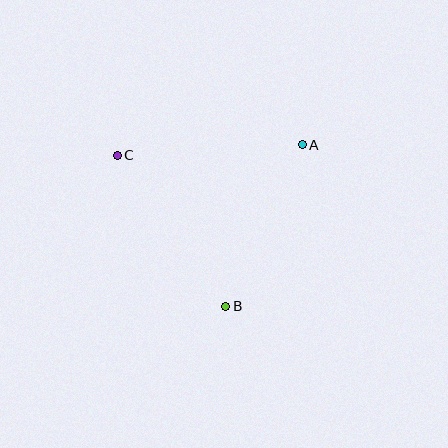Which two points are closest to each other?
Points A and B are closest to each other.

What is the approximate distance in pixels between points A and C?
The distance between A and C is approximately 186 pixels.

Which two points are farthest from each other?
Points B and C are farthest from each other.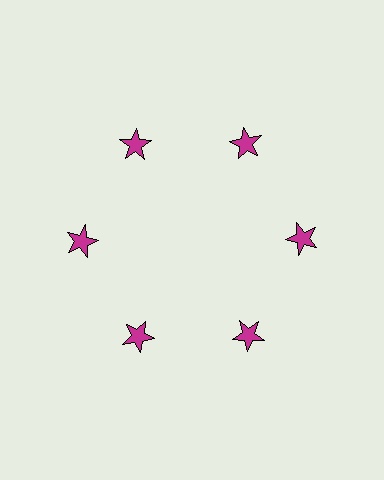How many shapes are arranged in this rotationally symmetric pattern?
There are 6 shapes, arranged in 6 groups of 1.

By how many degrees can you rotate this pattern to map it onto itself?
The pattern maps onto itself every 60 degrees of rotation.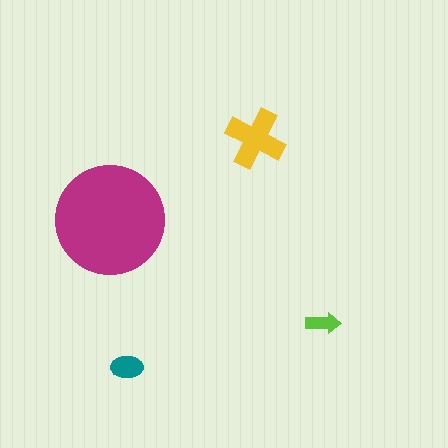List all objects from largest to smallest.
The magenta circle, the yellow cross, the teal ellipse, the lime arrow.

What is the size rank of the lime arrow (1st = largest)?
4th.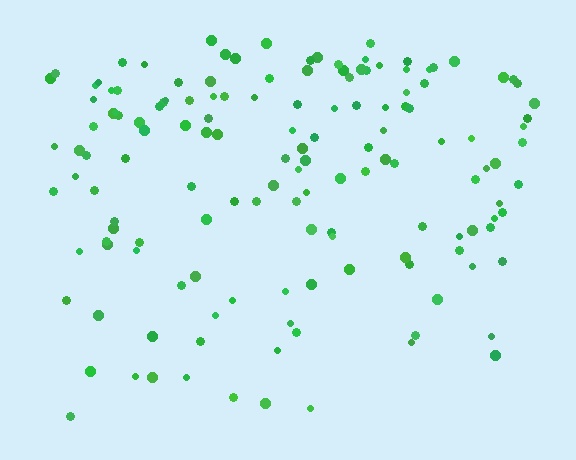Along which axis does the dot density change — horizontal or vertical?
Vertical.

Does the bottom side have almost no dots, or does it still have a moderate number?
Still a moderate number, just noticeably fewer than the top.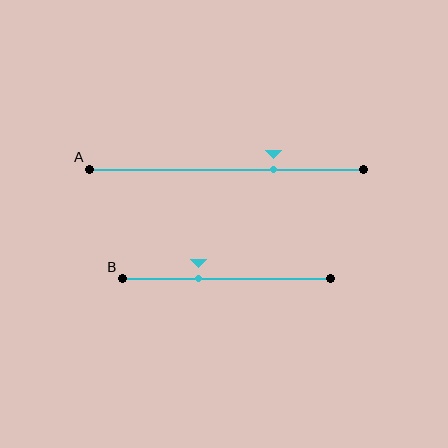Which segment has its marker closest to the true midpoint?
Segment B has its marker closest to the true midpoint.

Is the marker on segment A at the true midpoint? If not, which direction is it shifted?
No, the marker on segment A is shifted to the right by about 17% of the segment length.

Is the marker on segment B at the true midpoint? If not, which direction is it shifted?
No, the marker on segment B is shifted to the left by about 14% of the segment length.